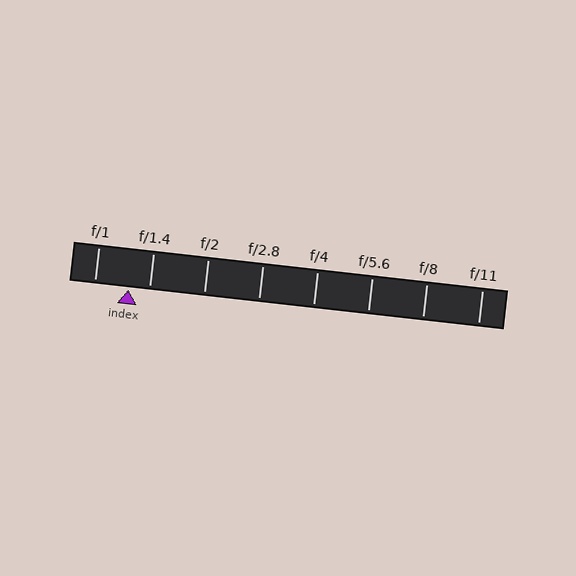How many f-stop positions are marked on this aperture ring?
There are 8 f-stop positions marked.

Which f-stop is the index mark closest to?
The index mark is closest to f/1.4.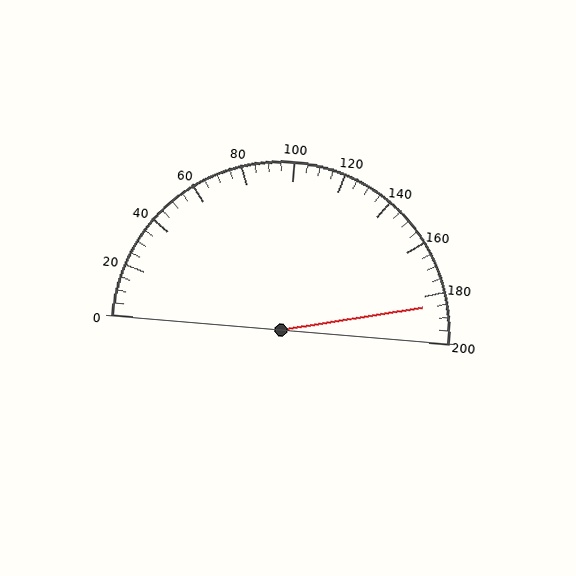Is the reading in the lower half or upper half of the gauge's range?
The reading is in the upper half of the range (0 to 200).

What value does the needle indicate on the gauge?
The needle indicates approximately 185.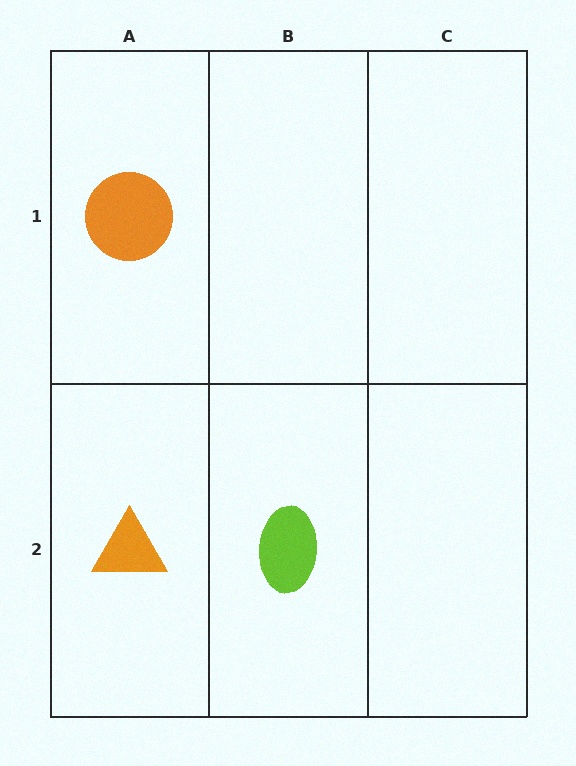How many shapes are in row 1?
1 shape.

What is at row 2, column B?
A lime ellipse.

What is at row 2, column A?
An orange triangle.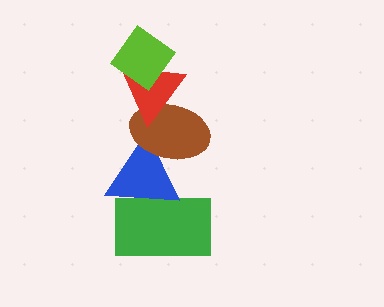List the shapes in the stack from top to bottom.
From top to bottom: the lime diamond, the red triangle, the brown ellipse, the blue triangle, the green rectangle.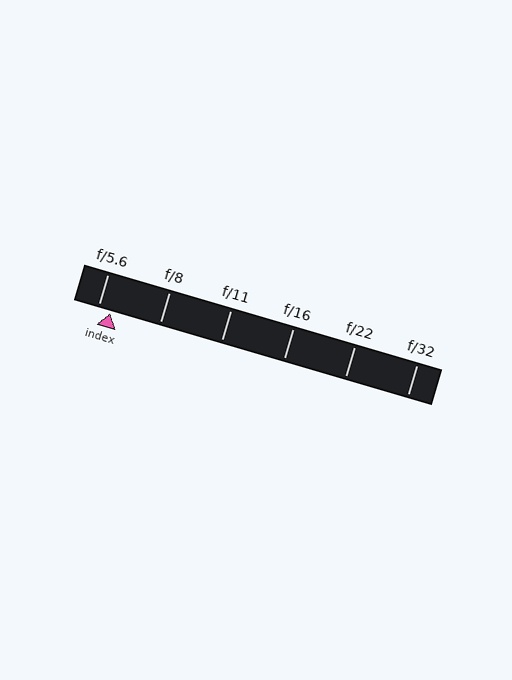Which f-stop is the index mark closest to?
The index mark is closest to f/5.6.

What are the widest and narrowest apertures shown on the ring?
The widest aperture shown is f/5.6 and the narrowest is f/32.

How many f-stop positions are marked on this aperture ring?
There are 6 f-stop positions marked.